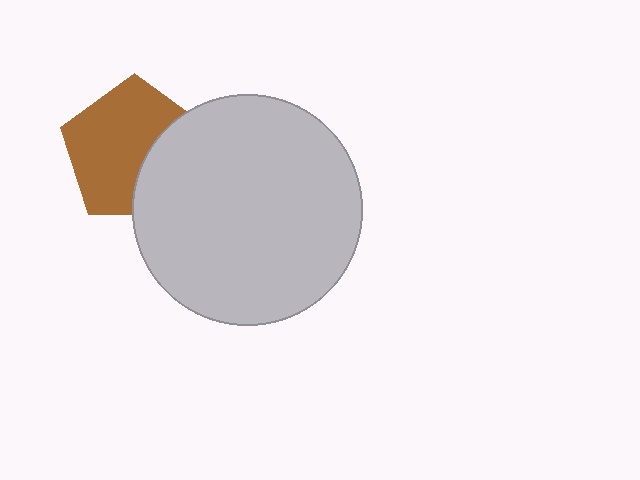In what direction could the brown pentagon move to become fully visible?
The brown pentagon could move left. That would shift it out from behind the light gray circle entirely.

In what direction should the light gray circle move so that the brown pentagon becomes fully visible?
The light gray circle should move right. That is the shortest direction to clear the overlap and leave the brown pentagon fully visible.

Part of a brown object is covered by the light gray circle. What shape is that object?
It is a pentagon.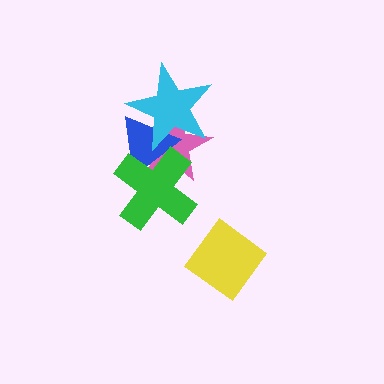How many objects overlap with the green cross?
2 objects overlap with the green cross.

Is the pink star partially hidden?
Yes, it is partially covered by another shape.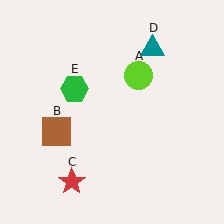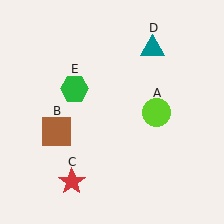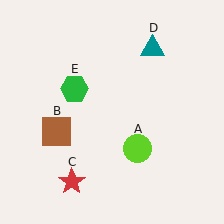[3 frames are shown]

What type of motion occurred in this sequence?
The lime circle (object A) rotated clockwise around the center of the scene.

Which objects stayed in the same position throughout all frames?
Brown square (object B) and red star (object C) and teal triangle (object D) and green hexagon (object E) remained stationary.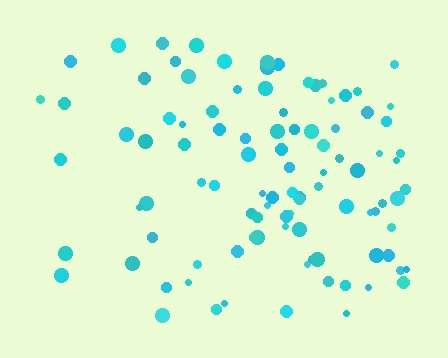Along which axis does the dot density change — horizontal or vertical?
Horizontal.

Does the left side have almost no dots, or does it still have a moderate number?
Still a moderate number, just noticeably fewer than the right.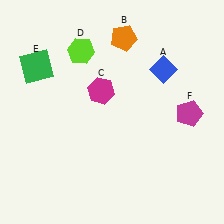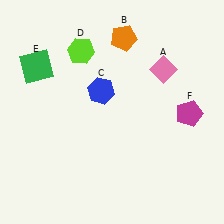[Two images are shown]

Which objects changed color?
A changed from blue to pink. C changed from magenta to blue.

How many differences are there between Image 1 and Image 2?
There are 2 differences between the two images.